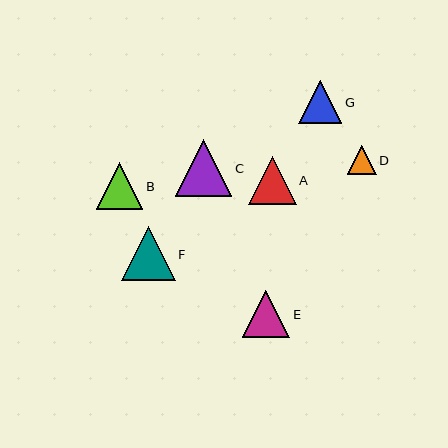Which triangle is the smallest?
Triangle D is the smallest with a size of approximately 29 pixels.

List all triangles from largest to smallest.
From largest to smallest: C, F, E, A, B, G, D.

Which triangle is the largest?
Triangle C is the largest with a size of approximately 57 pixels.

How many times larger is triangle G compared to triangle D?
Triangle G is approximately 1.5 times the size of triangle D.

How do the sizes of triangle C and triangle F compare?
Triangle C and triangle F are approximately the same size.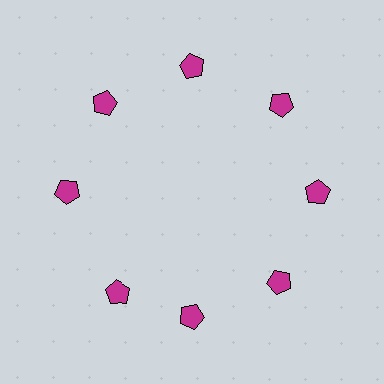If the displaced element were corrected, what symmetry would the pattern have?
It would have 8-fold rotational symmetry — the pattern would map onto itself every 45 degrees.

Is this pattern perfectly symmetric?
No. The 8 magenta pentagons are arranged in a ring, but one element near the 8 o'clock position is rotated out of alignment along the ring, breaking the 8-fold rotational symmetry.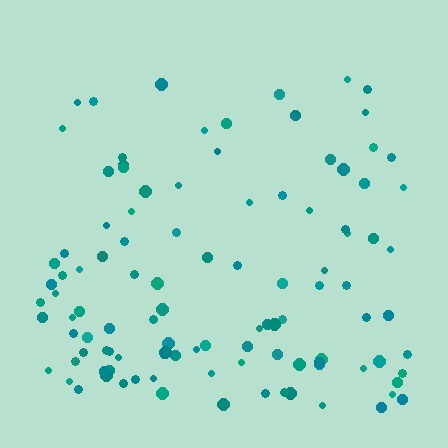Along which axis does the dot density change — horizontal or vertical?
Vertical.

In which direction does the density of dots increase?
From top to bottom, with the bottom side densest.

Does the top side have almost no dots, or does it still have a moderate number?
Still a moderate number, just noticeably fewer than the bottom.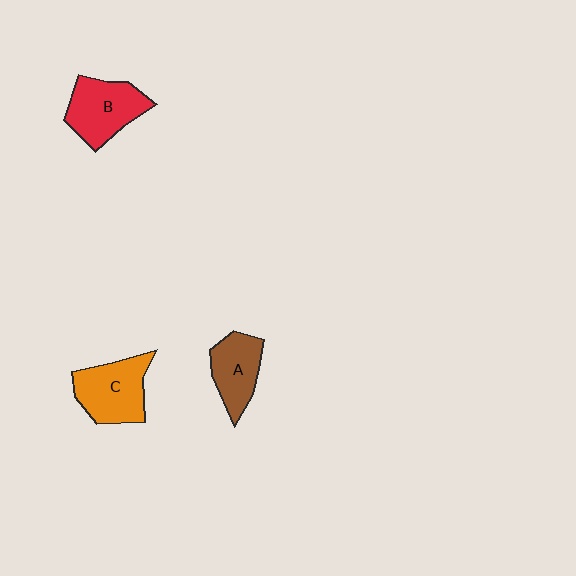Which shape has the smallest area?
Shape A (brown).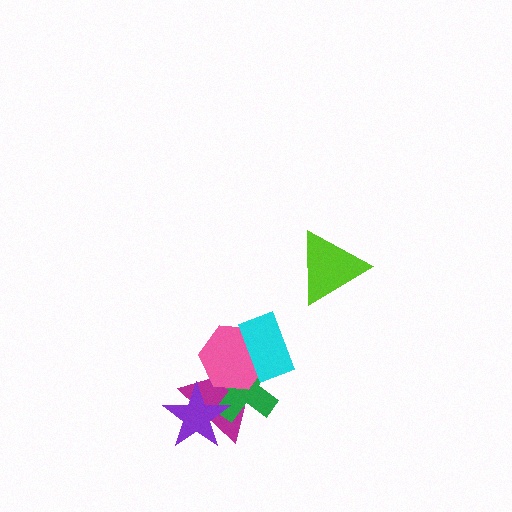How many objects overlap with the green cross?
4 objects overlap with the green cross.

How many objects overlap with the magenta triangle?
4 objects overlap with the magenta triangle.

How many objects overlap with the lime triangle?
0 objects overlap with the lime triangle.